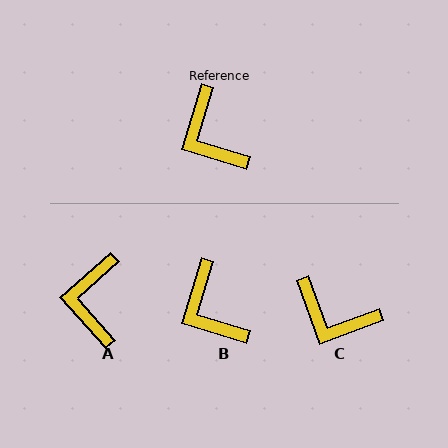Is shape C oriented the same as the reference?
No, it is off by about 37 degrees.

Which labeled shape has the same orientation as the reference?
B.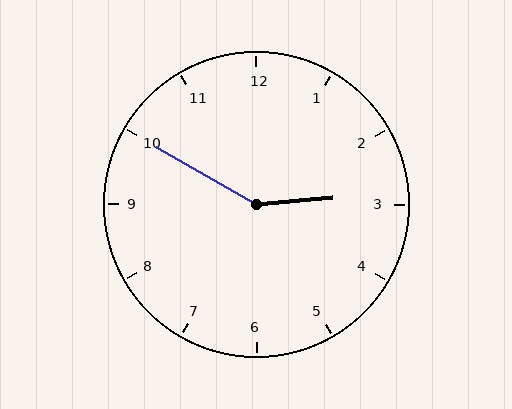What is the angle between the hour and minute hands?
Approximately 145 degrees.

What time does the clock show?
2:50.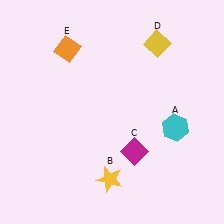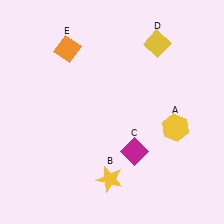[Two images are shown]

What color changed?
The hexagon (A) changed from cyan in Image 1 to yellow in Image 2.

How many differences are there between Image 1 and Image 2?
There is 1 difference between the two images.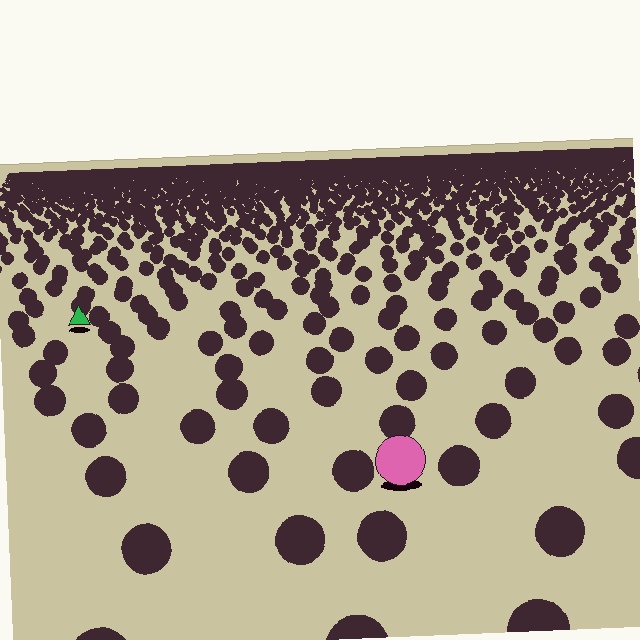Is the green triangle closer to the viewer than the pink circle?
No. The pink circle is closer — you can tell from the texture gradient: the ground texture is coarser near it.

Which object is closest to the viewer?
The pink circle is closest. The texture marks near it are larger and more spread out.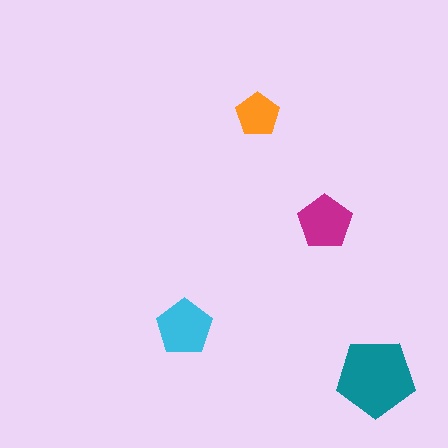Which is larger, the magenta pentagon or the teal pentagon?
The teal one.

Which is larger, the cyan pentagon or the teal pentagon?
The teal one.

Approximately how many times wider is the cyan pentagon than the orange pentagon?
About 1.5 times wider.